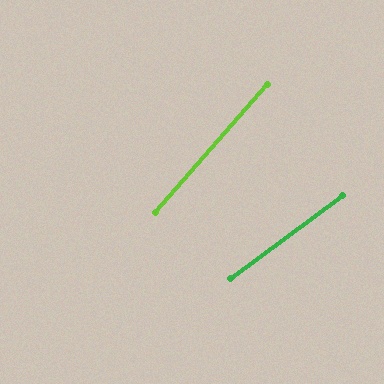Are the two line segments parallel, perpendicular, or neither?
Neither parallel nor perpendicular — they differ by about 12°.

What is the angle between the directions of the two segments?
Approximately 12 degrees.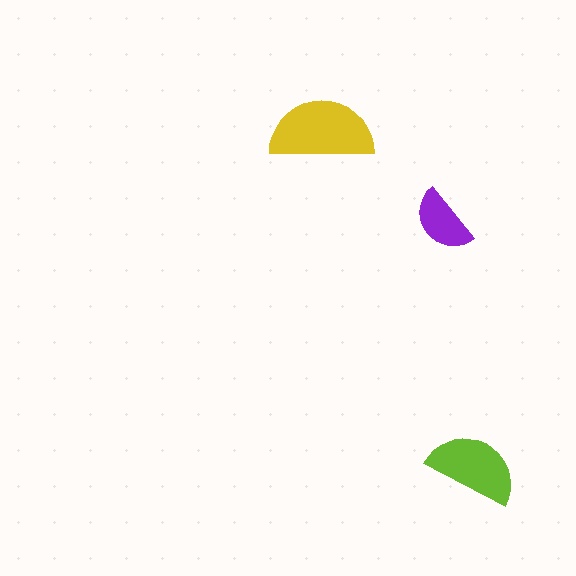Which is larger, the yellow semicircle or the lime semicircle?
The yellow one.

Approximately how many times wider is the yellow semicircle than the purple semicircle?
About 1.5 times wider.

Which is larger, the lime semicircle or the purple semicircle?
The lime one.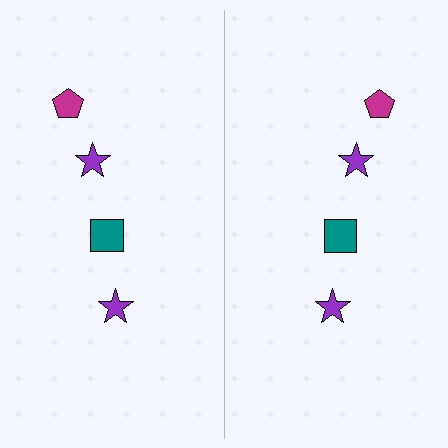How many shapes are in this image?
There are 8 shapes in this image.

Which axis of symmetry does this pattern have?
The pattern has a vertical axis of symmetry running through the center of the image.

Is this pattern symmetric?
Yes, this pattern has bilateral (reflection) symmetry.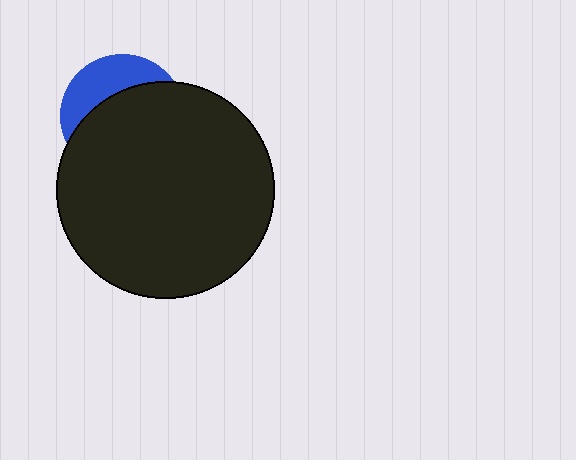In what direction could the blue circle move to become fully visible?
The blue circle could move up. That would shift it out from behind the black circle entirely.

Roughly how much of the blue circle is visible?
A small part of it is visible (roughly 32%).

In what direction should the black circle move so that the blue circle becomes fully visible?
The black circle should move down. That is the shortest direction to clear the overlap and leave the blue circle fully visible.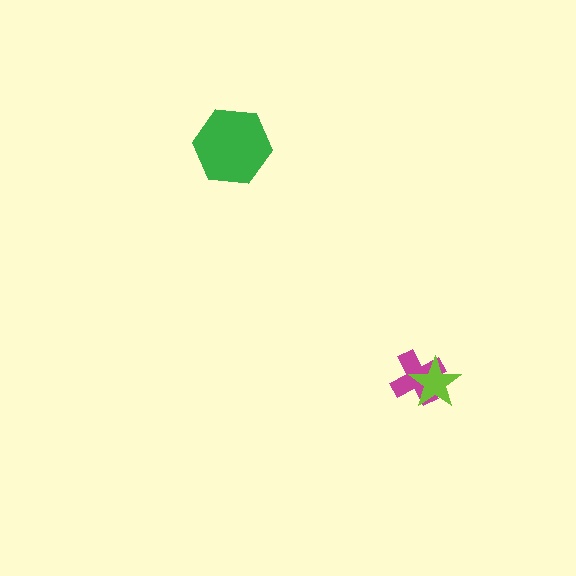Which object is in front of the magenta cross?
The lime star is in front of the magenta cross.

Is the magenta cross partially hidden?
Yes, it is partially covered by another shape.